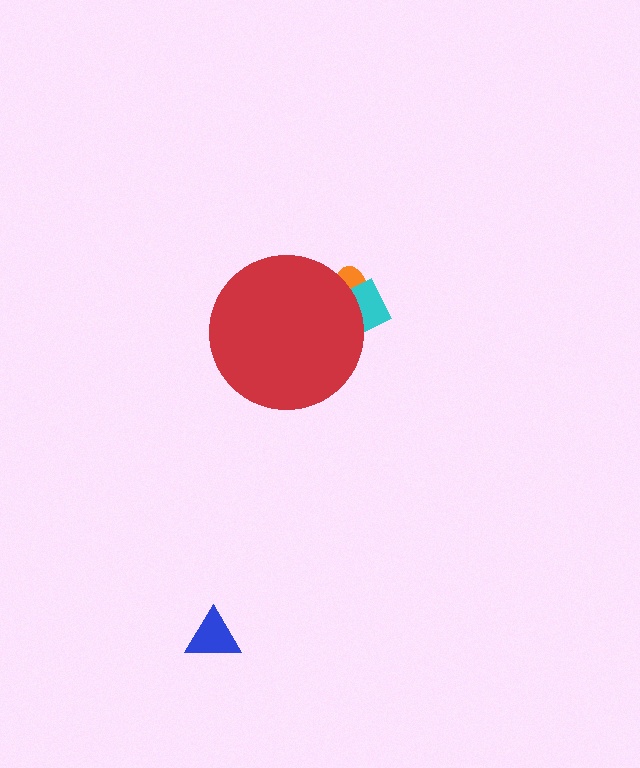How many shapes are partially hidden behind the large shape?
2 shapes are partially hidden.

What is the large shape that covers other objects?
A red circle.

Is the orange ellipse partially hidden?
Yes, the orange ellipse is partially hidden behind the red circle.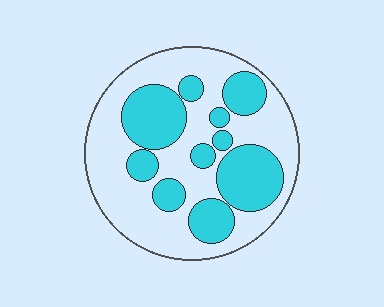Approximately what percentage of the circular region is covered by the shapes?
Approximately 40%.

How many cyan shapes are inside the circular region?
10.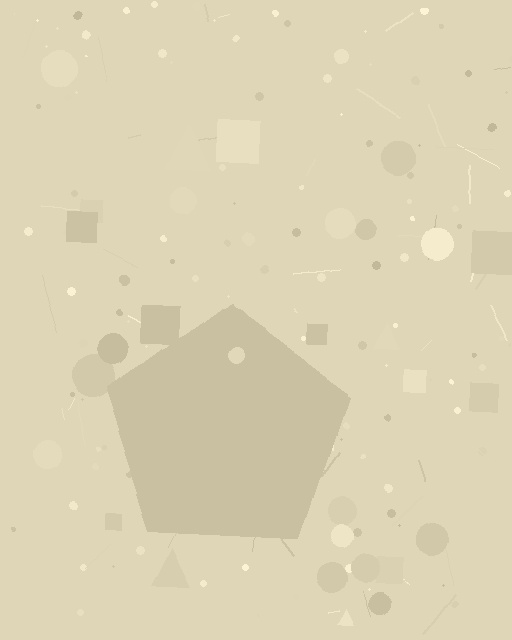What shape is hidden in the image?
A pentagon is hidden in the image.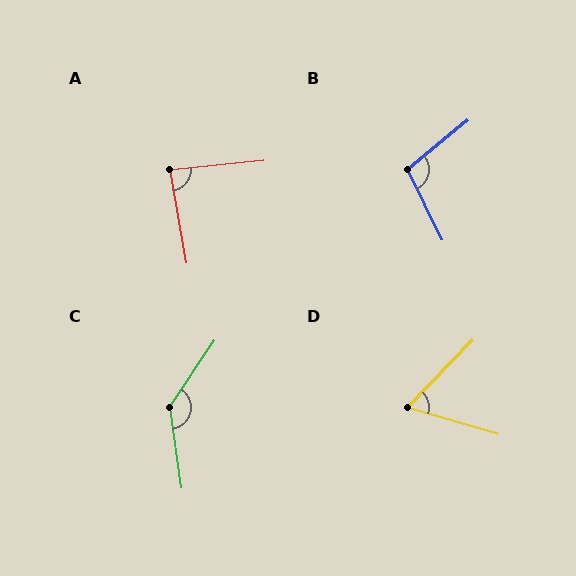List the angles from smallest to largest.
D (62°), A (86°), B (104°), C (138°).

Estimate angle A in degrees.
Approximately 86 degrees.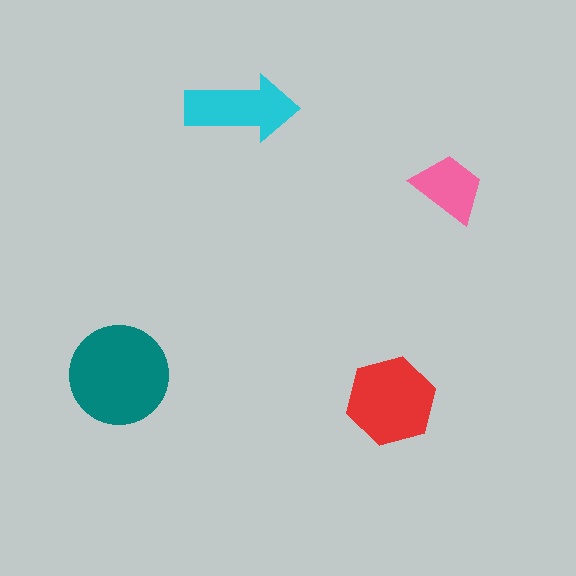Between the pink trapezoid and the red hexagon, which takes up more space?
The red hexagon.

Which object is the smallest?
The pink trapezoid.